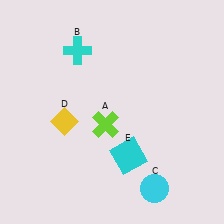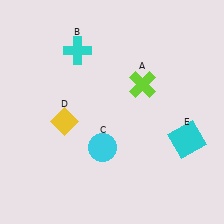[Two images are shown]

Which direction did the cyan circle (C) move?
The cyan circle (C) moved left.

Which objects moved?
The objects that moved are: the lime cross (A), the cyan circle (C), the cyan square (E).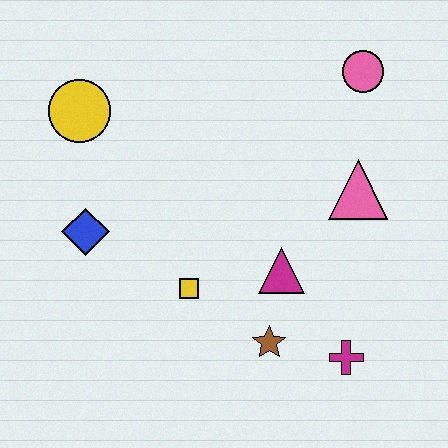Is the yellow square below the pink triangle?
Yes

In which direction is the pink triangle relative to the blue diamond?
The pink triangle is to the right of the blue diamond.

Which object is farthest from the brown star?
The yellow circle is farthest from the brown star.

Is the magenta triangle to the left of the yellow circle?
No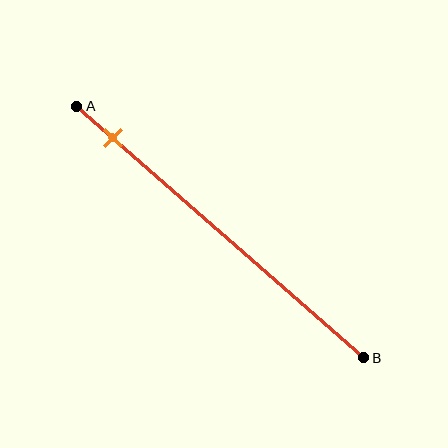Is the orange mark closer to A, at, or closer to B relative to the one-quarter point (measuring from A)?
The orange mark is closer to point A than the one-quarter point of segment AB.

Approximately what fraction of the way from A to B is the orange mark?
The orange mark is approximately 15% of the way from A to B.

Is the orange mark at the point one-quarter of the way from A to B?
No, the mark is at about 15% from A, not at the 25% one-quarter point.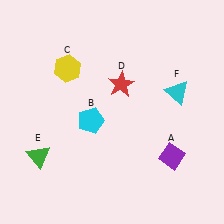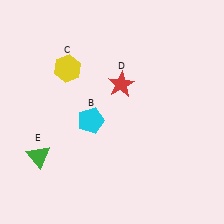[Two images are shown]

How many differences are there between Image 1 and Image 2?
There are 2 differences between the two images.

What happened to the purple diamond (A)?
The purple diamond (A) was removed in Image 2. It was in the bottom-right area of Image 1.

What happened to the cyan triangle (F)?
The cyan triangle (F) was removed in Image 2. It was in the top-right area of Image 1.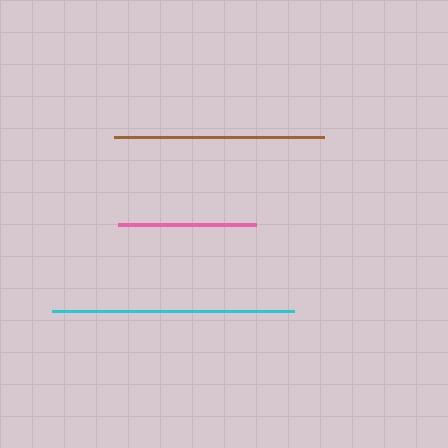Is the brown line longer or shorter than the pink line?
The brown line is longer than the pink line.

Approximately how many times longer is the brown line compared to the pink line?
The brown line is approximately 1.5 times the length of the pink line.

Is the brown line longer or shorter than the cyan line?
The cyan line is longer than the brown line.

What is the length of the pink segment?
The pink segment is approximately 138 pixels long.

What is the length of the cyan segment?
The cyan segment is approximately 242 pixels long.